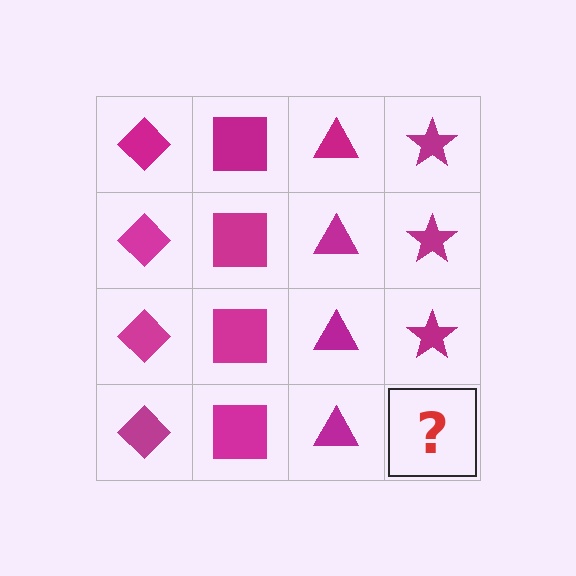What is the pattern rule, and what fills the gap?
The rule is that each column has a consistent shape. The gap should be filled with a magenta star.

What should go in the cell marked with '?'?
The missing cell should contain a magenta star.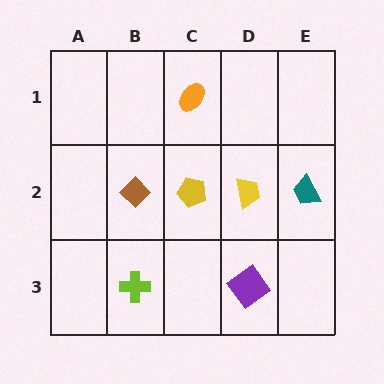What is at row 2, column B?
A brown diamond.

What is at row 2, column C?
A yellow pentagon.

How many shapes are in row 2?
4 shapes.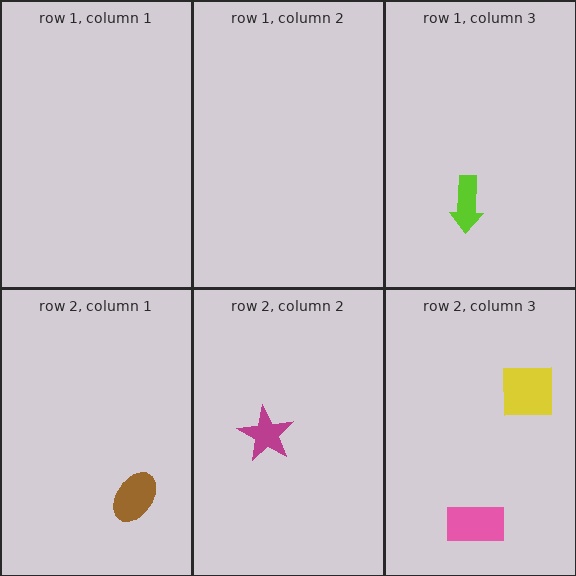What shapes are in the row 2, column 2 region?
The magenta star.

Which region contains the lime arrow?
The row 1, column 3 region.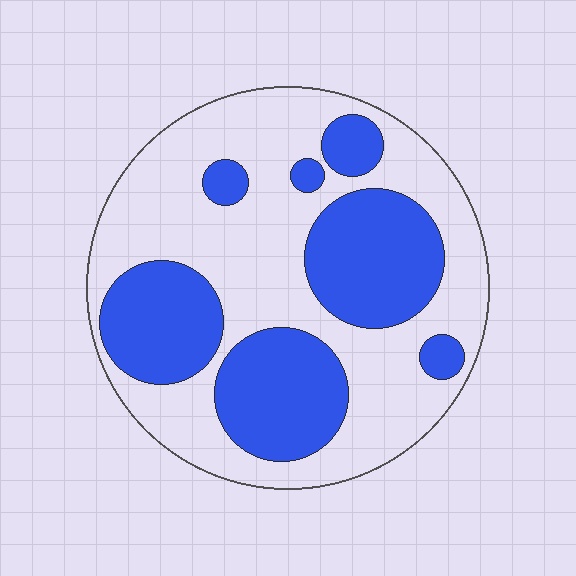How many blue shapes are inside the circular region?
7.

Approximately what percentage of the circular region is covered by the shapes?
Approximately 40%.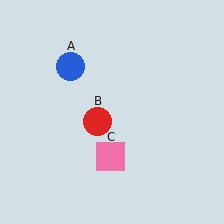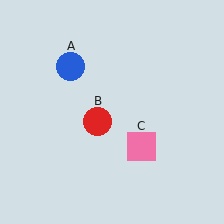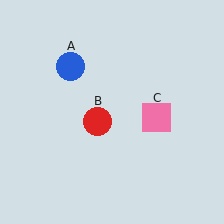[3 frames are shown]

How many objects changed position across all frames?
1 object changed position: pink square (object C).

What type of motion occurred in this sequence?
The pink square (object C) rotated counterclockwise around the center of the scene.